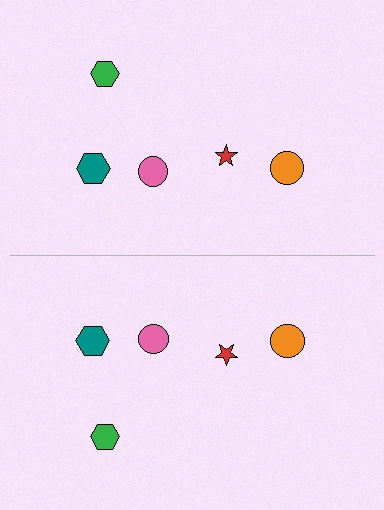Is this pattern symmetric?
Yes, this pattern has bilateral (reflection) symmetry.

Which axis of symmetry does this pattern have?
The pattern has a horizontal axis of symmetry running through the center of the image.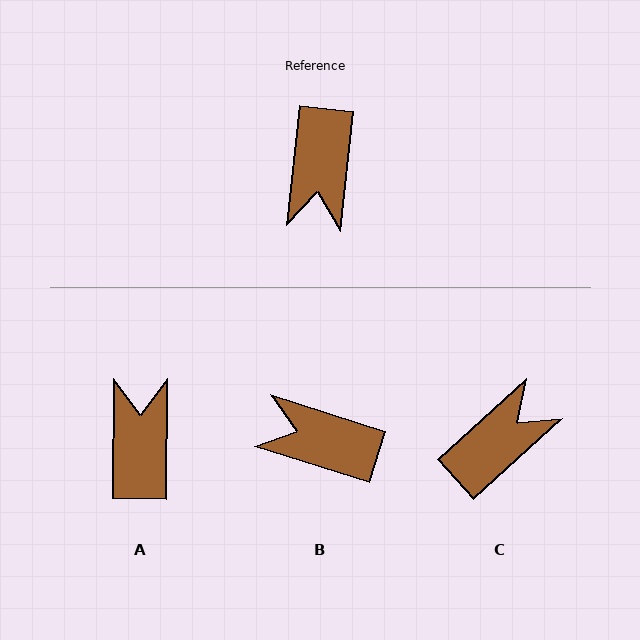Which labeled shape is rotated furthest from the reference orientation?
A, about 174 degrees away.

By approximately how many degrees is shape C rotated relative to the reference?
Approximately 138 degrees counter-clockwise.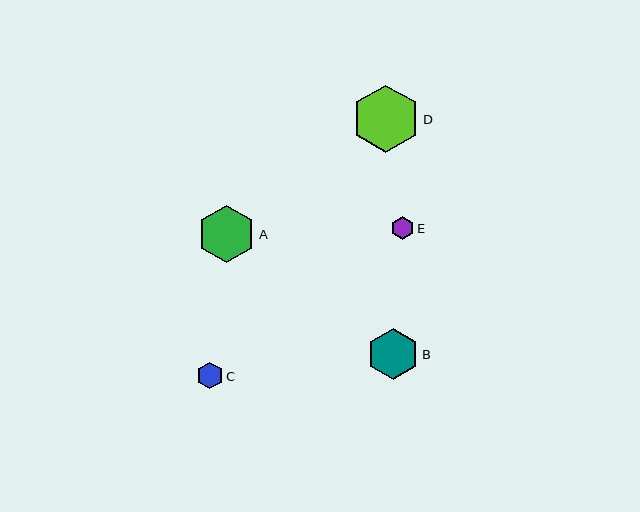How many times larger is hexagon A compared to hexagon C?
Hexagon A is approximately 2.2 times the size of hexagon C.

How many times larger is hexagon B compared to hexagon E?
Hexagon B is approximately 2.2 times the size of hexagon E.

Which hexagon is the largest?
Hexagon D is the largest with a size of approximately 67 pixels.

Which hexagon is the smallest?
Hexagon E is the smallest with a size of approximately 23 pixels.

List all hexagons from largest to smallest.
From largest to smallest: D, A, B, C, E.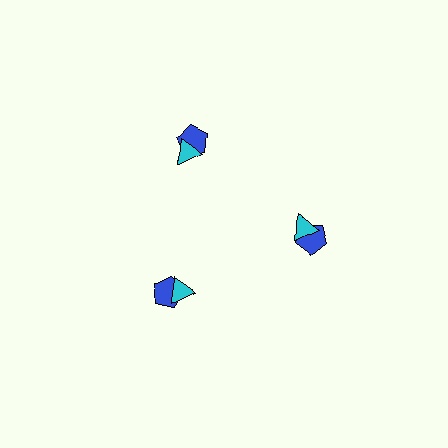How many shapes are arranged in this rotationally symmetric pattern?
There are 6 shapes, arranged in 3 groups of 2.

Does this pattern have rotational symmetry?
Yes, this pattern has 3-fold rotational symmetry. It looks the same after rotating 120 degrees around the center.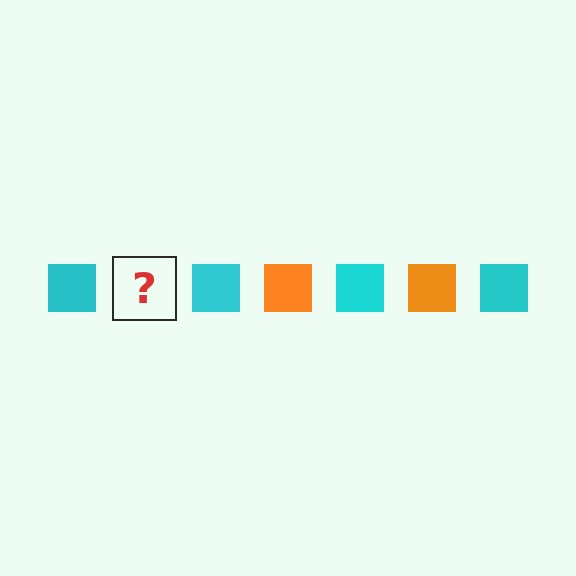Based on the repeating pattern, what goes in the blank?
The blank should be an orange square.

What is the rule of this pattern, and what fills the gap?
The rule is that the pattern cycles through cyan, orange squares. The gap should be filled with an orange square.